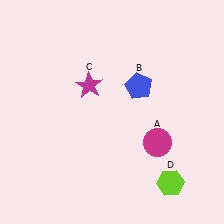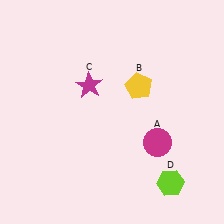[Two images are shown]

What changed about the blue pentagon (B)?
In Image 1, B is blue. In Image 2, it changed to yellow.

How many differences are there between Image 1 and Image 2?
There is 1 difference between the two images.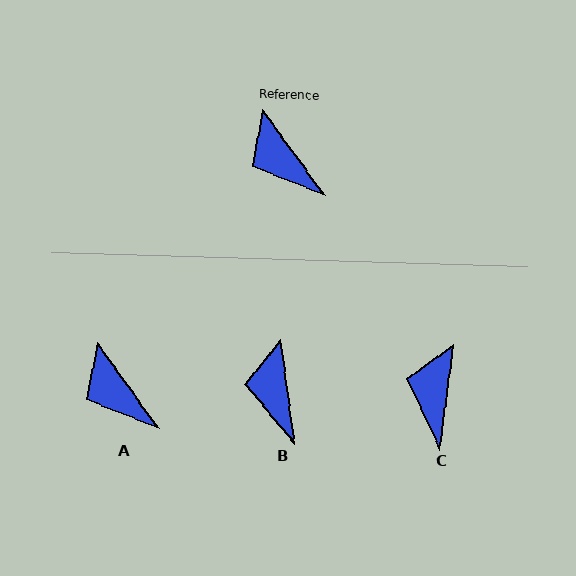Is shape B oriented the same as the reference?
No, it is off by about 28 degrees.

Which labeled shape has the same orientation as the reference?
A.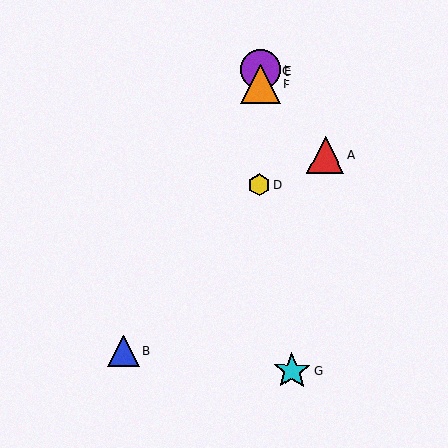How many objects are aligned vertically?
4 objects (C, D, E, F) are aligned vertically.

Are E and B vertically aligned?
No, E is at x≈261 and B is at x≈123.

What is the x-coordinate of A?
Object A is at x≈325.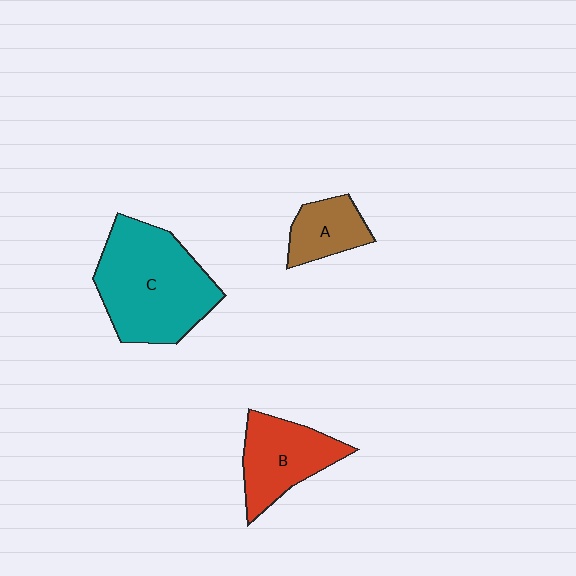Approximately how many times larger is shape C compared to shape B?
Approximately 1.7 times.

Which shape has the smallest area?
Shape A (brown).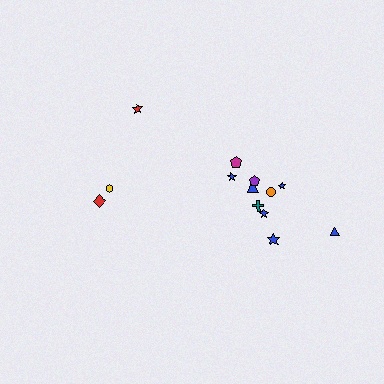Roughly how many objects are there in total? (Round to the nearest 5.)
Roughly 15 objects in total.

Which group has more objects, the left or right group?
The right group.